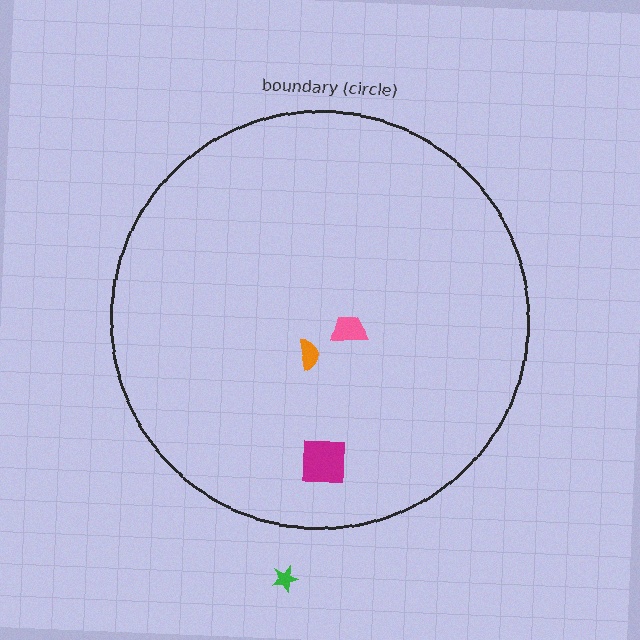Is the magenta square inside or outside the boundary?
Inside.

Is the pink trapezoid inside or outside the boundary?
Inside.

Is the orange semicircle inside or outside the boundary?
Inside.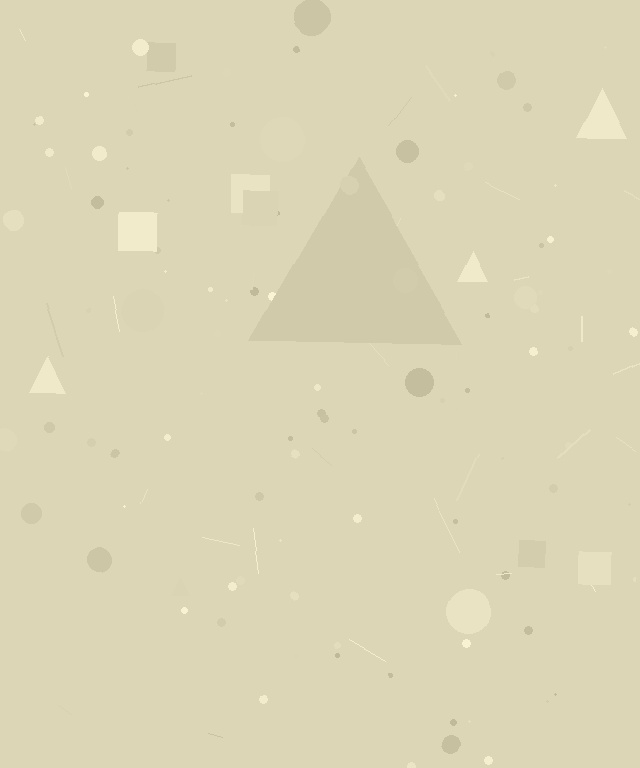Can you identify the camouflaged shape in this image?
The camouflaged shape is a triangle.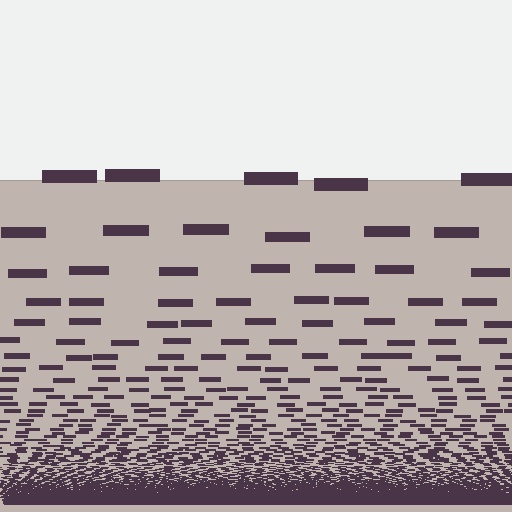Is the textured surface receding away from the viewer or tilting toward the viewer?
The surface appears to tilt toward the viewer. Texture elements get larger and sparser toward the top.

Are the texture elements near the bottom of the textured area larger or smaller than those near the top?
Smaller. The gradient is inverted — elements near the bottom are smaller and denser.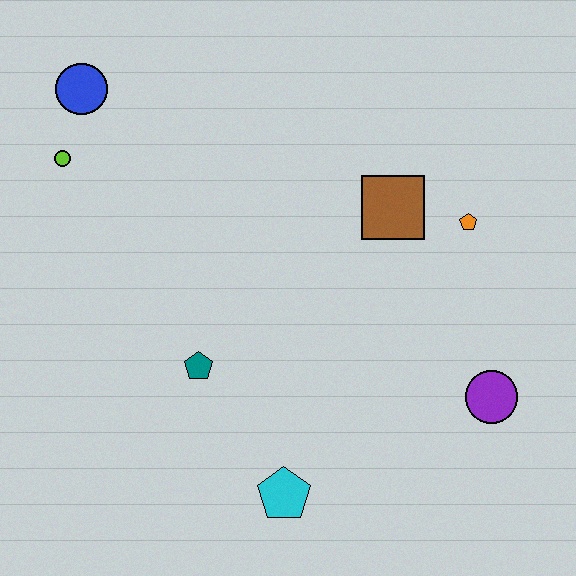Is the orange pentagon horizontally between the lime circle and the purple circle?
Yes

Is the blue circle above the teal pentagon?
Yes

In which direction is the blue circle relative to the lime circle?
The blue circle is above the lime circle.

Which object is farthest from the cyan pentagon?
The blue circle is farthest from the cyan pentagon.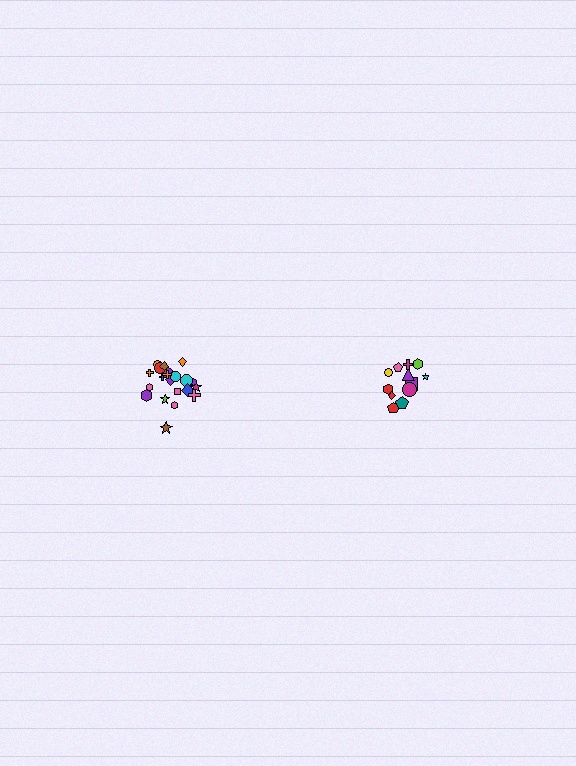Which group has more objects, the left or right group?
The left group.